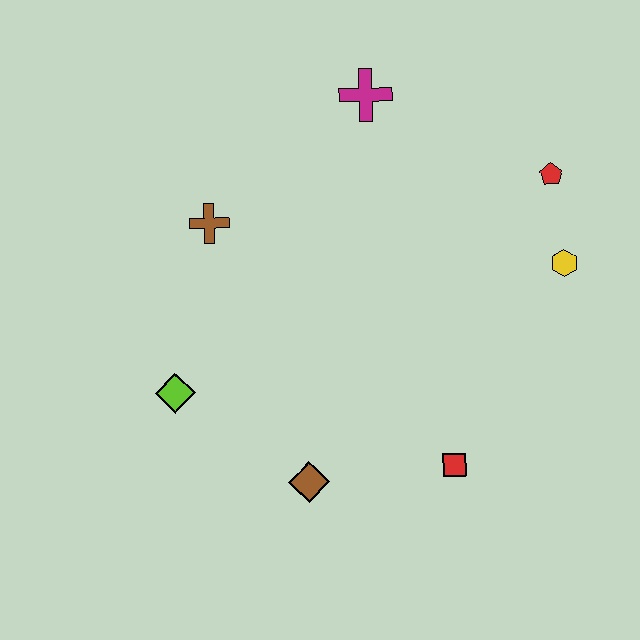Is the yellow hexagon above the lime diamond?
Yes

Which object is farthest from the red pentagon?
The lime diamond is farthest from the red pentagon.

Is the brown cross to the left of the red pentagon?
Yes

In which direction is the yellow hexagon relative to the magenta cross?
The yellow hexagon is to the right of the magenta cross.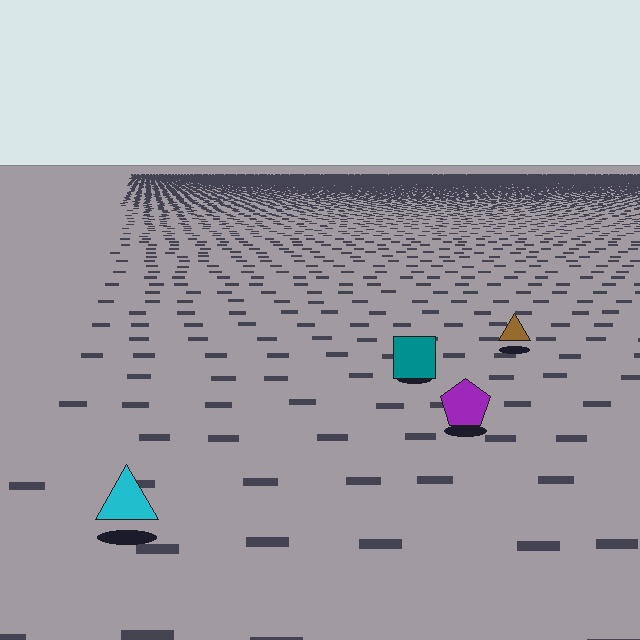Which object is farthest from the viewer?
The brown triangle is farthest from the viewer. It appears smaller and the ground texture around it is denser.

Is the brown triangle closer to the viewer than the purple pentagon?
No. The purple pentagon is closer — you can tell from the texture gradient: the ground texture is coarser near it.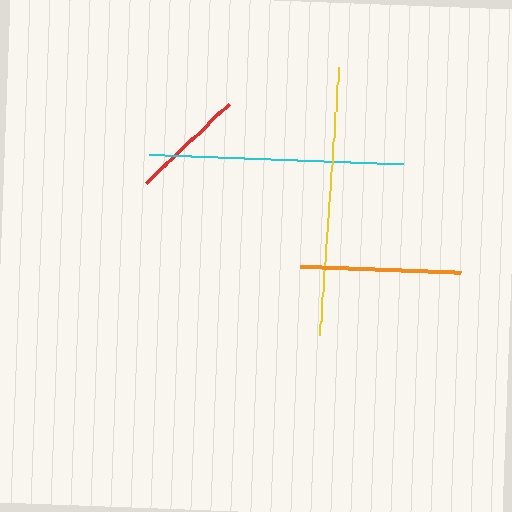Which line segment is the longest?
The yellow line is the longest at approximately 269 pixels.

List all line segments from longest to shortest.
From longest to shortest: yellow, cyan, orange, red.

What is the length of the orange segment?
The orange segment is approximately 161 pixels long.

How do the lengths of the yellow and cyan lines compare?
The yellow and cyan lines are approximately the same length.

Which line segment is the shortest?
The red line is the shortest at approximately 114 pixels.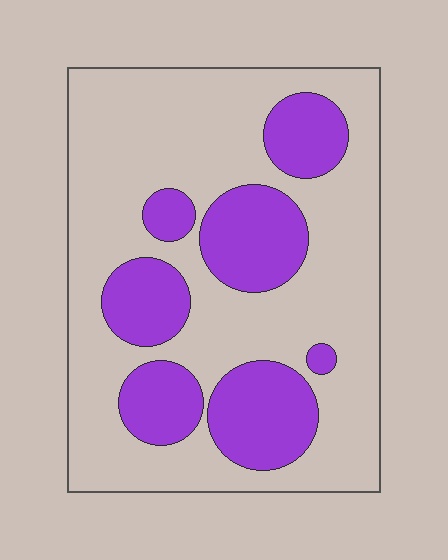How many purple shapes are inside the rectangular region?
7.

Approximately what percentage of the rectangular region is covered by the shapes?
Approximately 30%.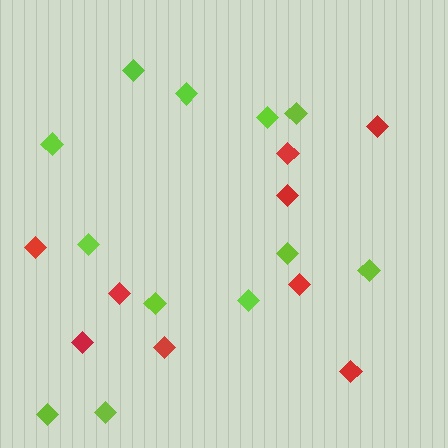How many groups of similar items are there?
There are 2 groups: one group of red diamonds (9) and one group of lime diamonds (12).